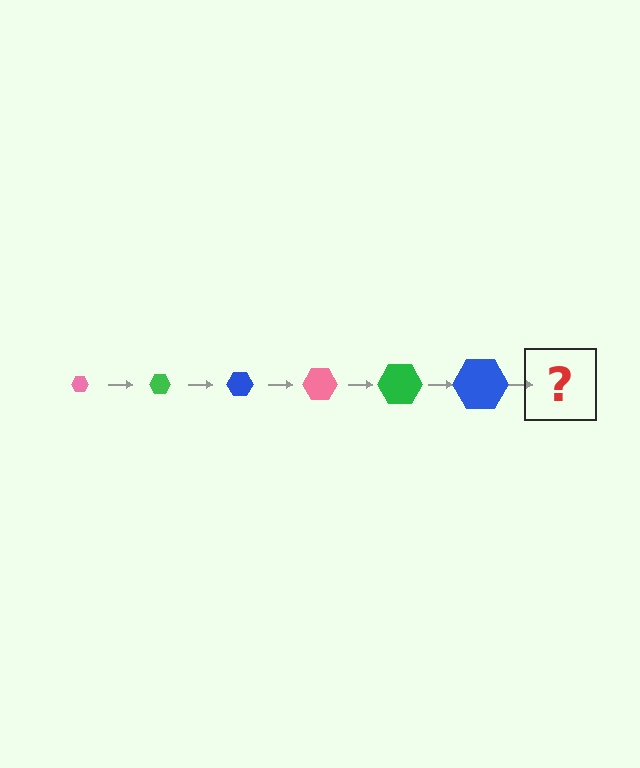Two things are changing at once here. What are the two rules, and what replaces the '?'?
The two rules are that the hexagon grows larger each step and the color cycles through pink, green, and blue. The '?' should be a pink hexagon, larger than the previous one.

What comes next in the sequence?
The next element should be a pink hexagon, larger than the previous one.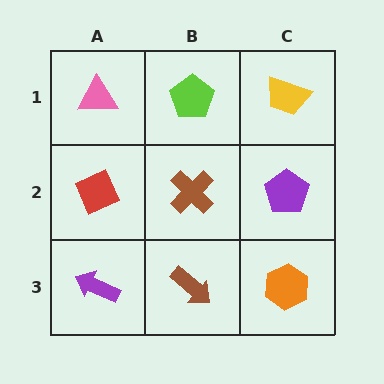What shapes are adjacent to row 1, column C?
A purple pentagon (row 2, column C), a lime pentagon (row 1, column B).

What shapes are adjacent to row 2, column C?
A yellow trapezoid (row 1, column C), an orange hexagon (row 3, column C), a brown cross (row 2, column B).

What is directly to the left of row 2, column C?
A brown cross.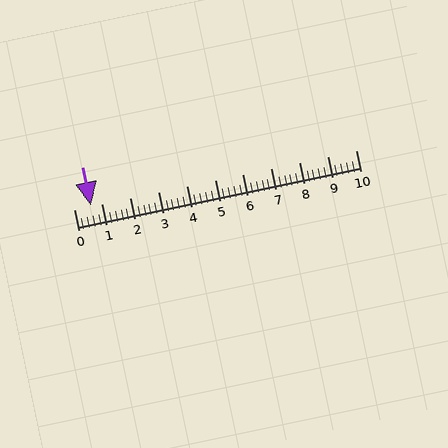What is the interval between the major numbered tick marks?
The major tick marks are spaced 1 units apart.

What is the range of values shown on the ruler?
The ruler shows values from 0 to 10.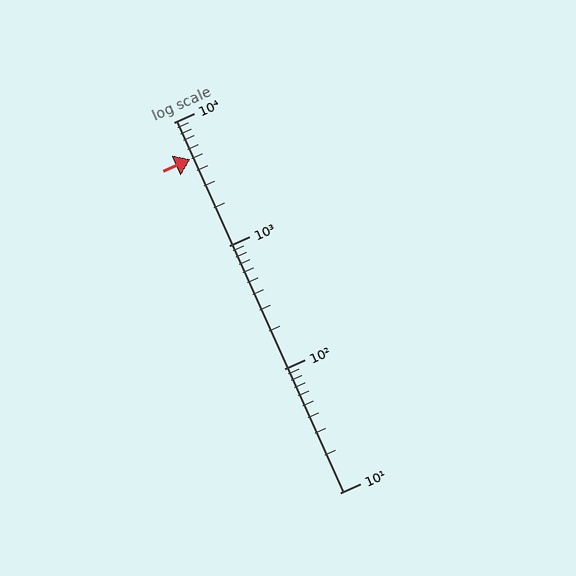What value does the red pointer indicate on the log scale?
The pointer indicates approximately 5000.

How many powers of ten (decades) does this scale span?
The scale spans 3 decades, from 10 to 10000.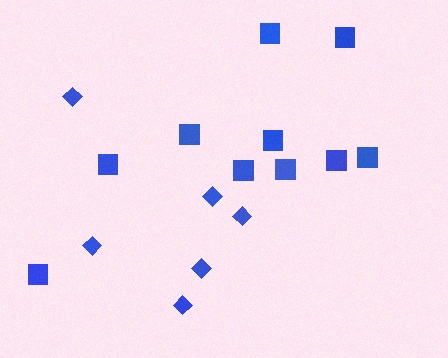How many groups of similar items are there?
There are 2 groups: one group of diamonds (6) and one group of squares (10).